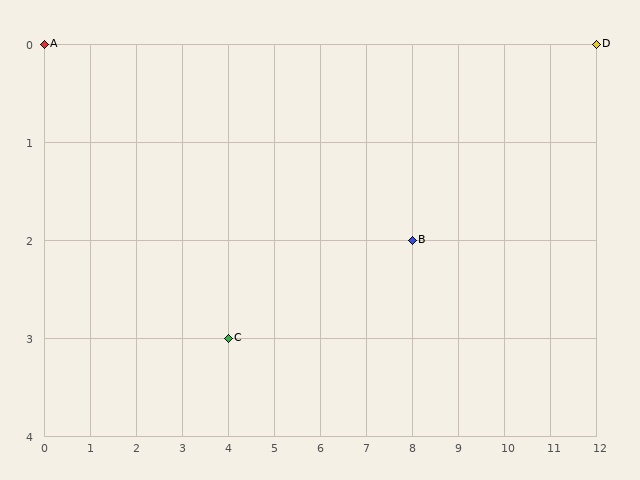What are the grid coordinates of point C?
Point C is at grid coordinates (4, 3).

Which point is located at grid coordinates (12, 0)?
Point D is at (12, 0).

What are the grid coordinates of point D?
Point D is at grid coordinates (12, 0).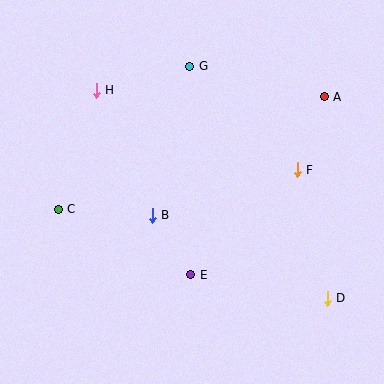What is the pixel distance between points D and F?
The distance between D and F is 132 pixels.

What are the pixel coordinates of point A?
Point A is at (324, 97).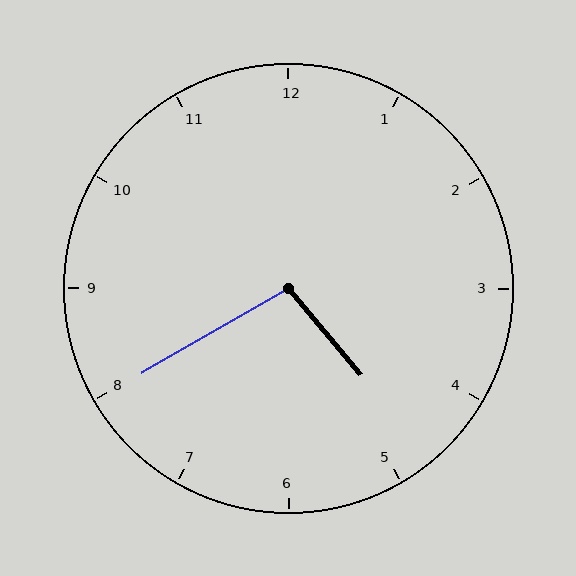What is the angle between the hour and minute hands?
Approximately 100 degrees.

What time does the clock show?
4:40.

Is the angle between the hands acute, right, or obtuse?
It is obtuse.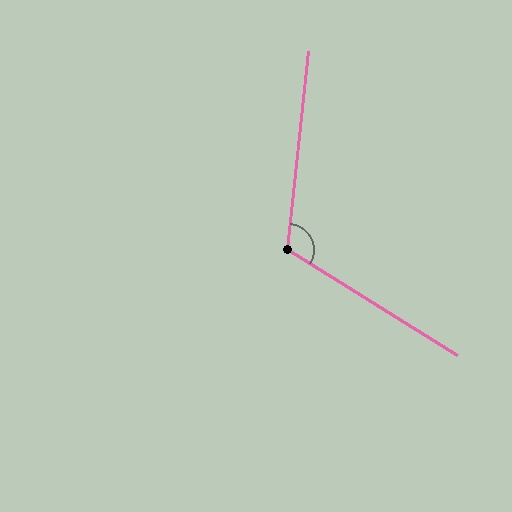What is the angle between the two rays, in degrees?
Approximately 116 degrees.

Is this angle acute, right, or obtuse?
It is obtuse.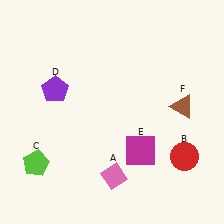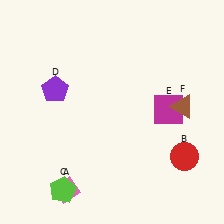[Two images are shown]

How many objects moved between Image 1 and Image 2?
3 objects moved between the two images.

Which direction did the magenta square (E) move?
The magenta square (E) moved up.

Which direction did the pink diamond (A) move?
The pink diamond (A) moved left.